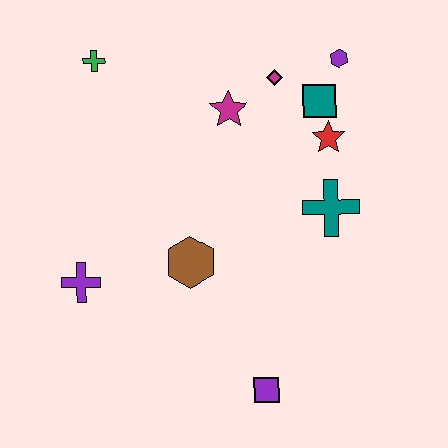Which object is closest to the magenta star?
The magenta diamond is closest to the magenta star.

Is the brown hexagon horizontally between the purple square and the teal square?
No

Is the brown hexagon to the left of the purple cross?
No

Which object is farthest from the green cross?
The purple square is farthest from the green cross.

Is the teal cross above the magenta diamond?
No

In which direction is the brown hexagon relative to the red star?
The brown hexagon is to the left of the red star.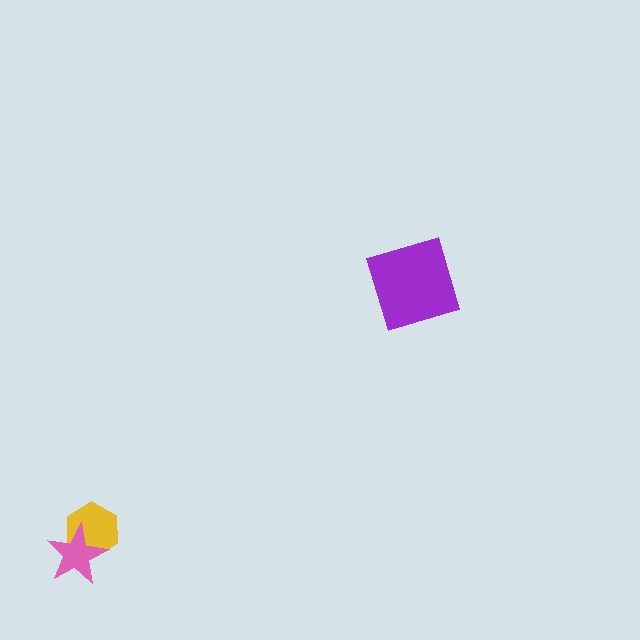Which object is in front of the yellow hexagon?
The pink star is in front of the yellow hexagon.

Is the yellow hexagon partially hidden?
Yes, it is partially covered by another shape.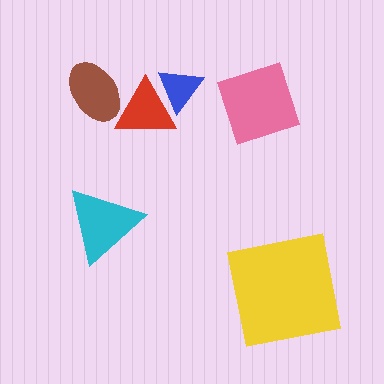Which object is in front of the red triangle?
The brown ellipse is in front of the red triangle.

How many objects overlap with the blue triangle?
1 object overlaps with the blue triangle.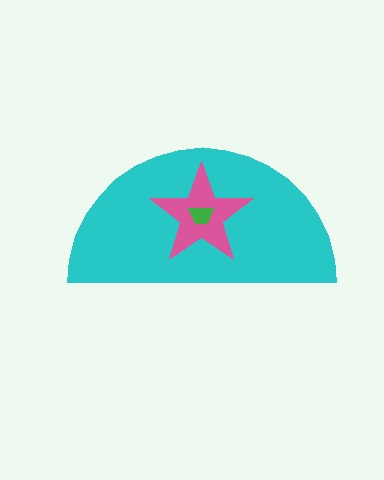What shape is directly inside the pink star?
The green trapezoid.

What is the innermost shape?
The green trapezoid.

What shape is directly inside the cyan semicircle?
The pink star.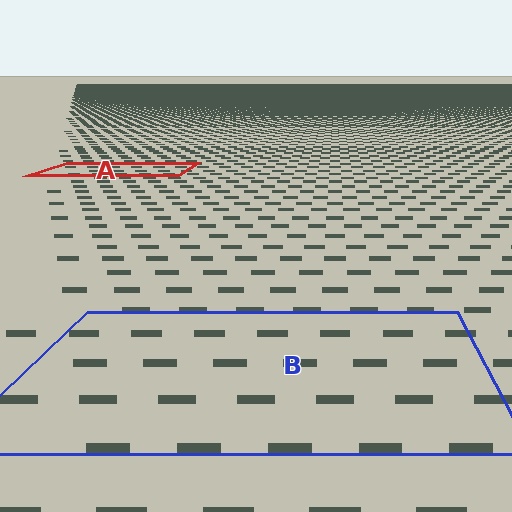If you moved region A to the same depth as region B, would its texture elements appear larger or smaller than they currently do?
They would appear larger. At a closer depth, the same texture elements are projected at a bigger on-screen size.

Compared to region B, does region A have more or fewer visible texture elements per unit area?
Region A has more texture elements per unit area — they are packed more densely because it is farther away.